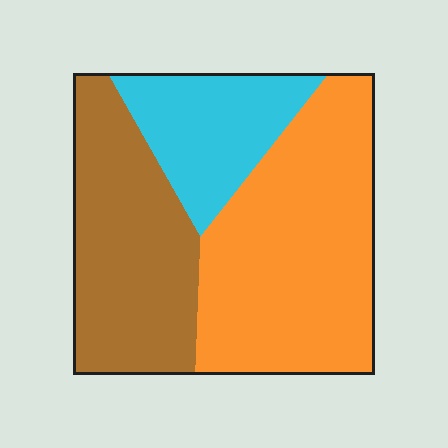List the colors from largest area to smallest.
From largest to smallest: orange, brown, cyan.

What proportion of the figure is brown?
Brown takes up about one third (1/3) of the figure.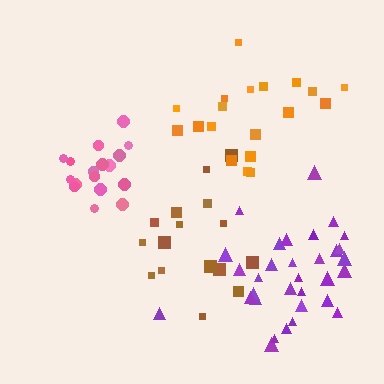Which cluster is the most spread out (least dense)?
Brown.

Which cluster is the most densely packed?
Pink.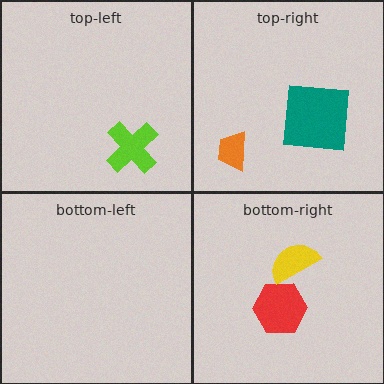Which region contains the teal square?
The top-right region.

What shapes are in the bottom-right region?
The red hexagon, the yellow semicircle.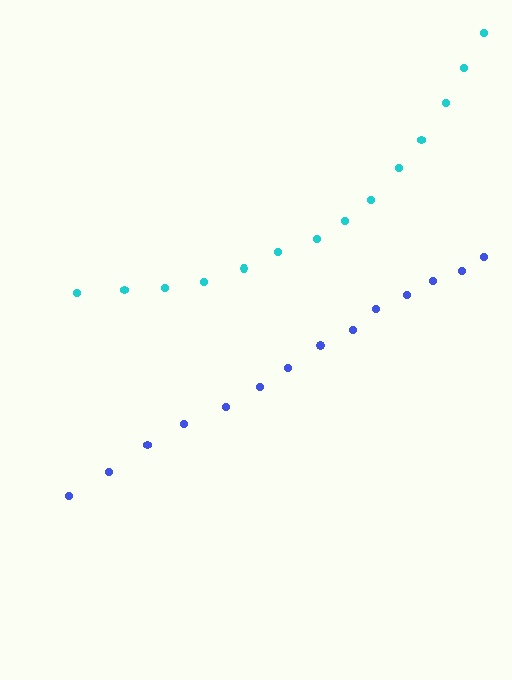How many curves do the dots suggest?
There are 2 distinct paths.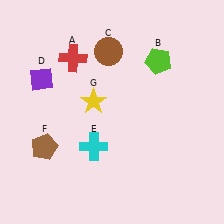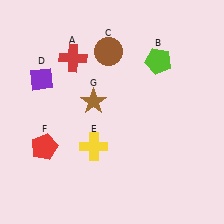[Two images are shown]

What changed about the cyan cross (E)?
In Image 1, E is cyan. In Image 2, it changed to yellow.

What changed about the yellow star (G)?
In Image 1, G is yellow. In Image 2, it changed to brown.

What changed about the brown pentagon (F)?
In Image 1, F is brown. In Image 2, it changed to red.